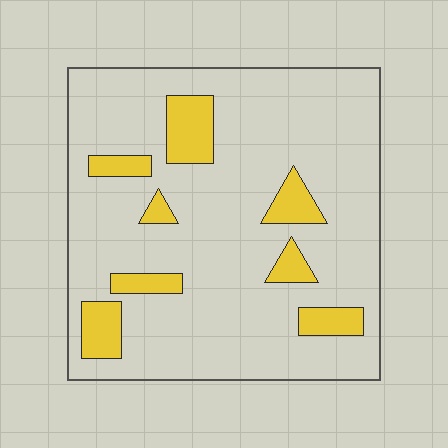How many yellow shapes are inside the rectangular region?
8.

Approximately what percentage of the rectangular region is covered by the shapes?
Approximately 15%.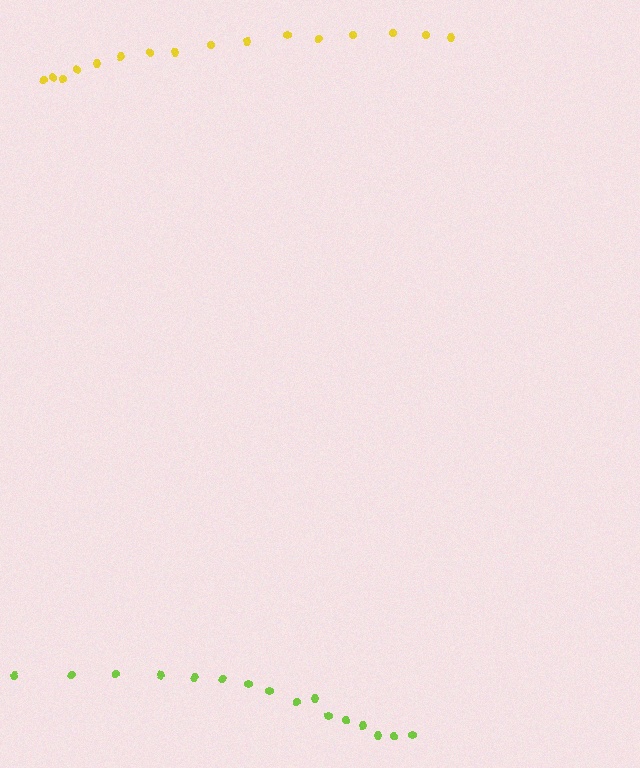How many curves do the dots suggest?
There are 2 distinct paths.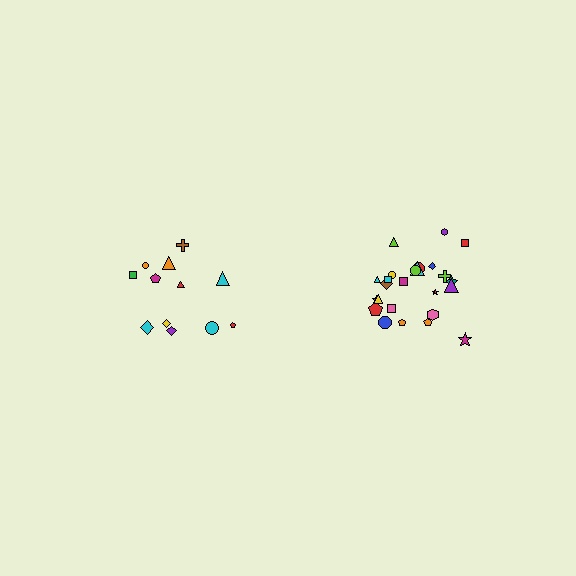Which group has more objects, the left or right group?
The right group.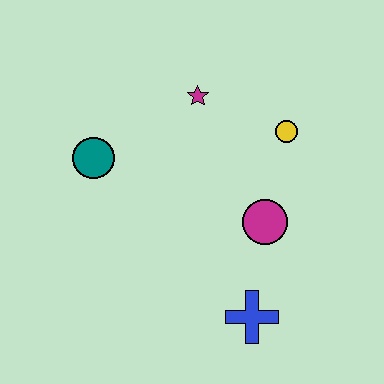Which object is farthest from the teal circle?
The blue cross is farthest from the teal circle.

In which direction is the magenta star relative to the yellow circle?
The magenta star is to the left of the yellow circle.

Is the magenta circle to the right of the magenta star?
Yes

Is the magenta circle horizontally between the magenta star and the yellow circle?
Yes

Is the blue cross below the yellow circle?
Yes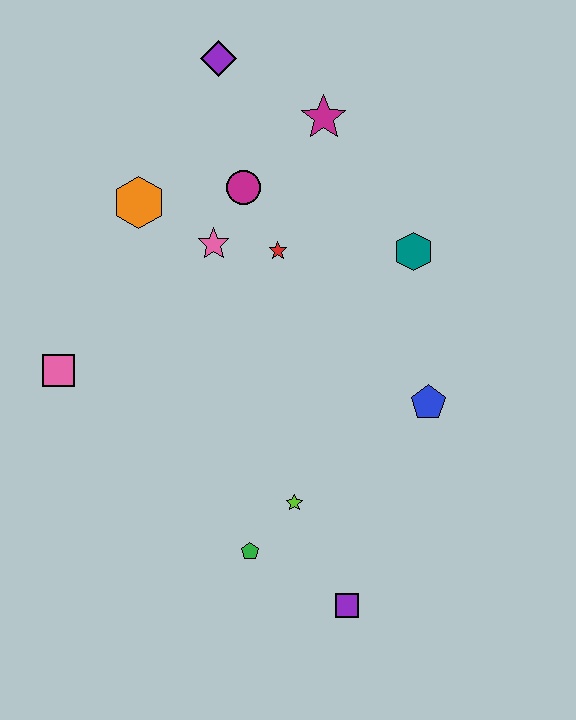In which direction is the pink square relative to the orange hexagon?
The pink square is below the orange hexagon.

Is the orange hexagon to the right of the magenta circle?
No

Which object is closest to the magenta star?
The magenta circle is closest to the magenta star.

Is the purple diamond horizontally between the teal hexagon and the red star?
No